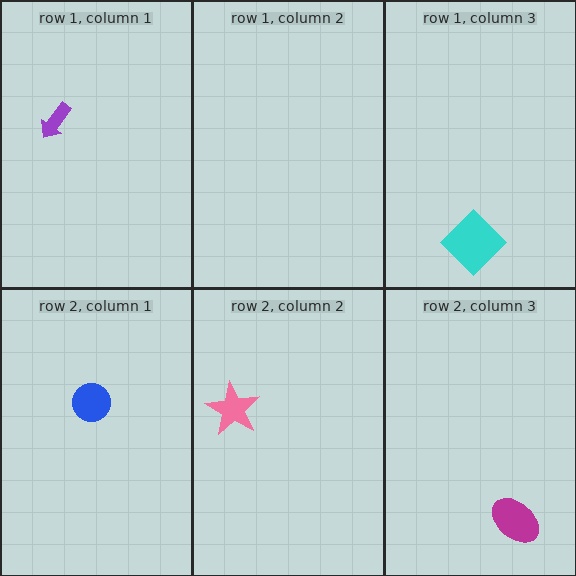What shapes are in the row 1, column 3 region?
The cyan diamond.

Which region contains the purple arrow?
The row 1, column 1 region.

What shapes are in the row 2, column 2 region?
The pink star.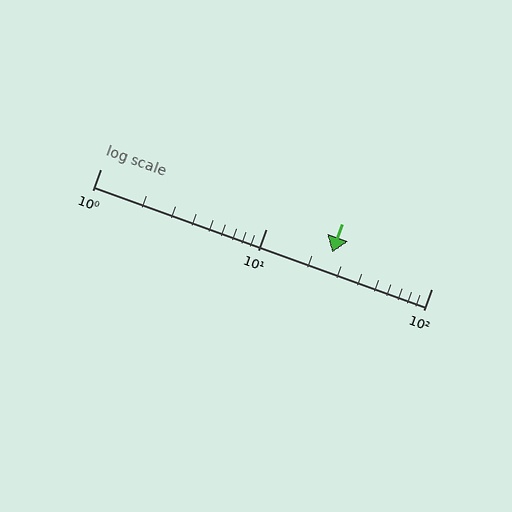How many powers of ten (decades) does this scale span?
The scale spans 2 decades, from 1 to 100.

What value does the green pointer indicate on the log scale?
The pointer indicates approximately 25.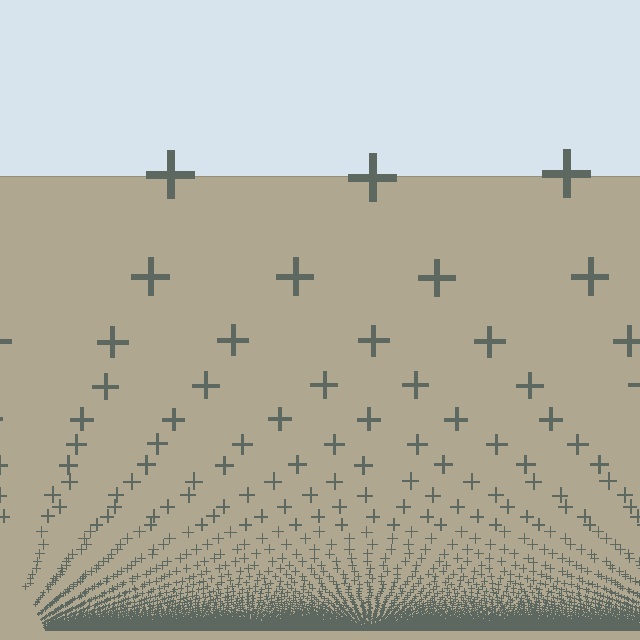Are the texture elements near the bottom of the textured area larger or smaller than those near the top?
Smaller. The gradient is inverted — elements near the bottom are smaller and denser.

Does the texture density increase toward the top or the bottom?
Density increases toward the bottom.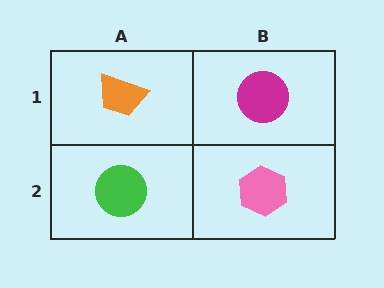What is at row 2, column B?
A pink hexagon.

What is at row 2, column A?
A green circle.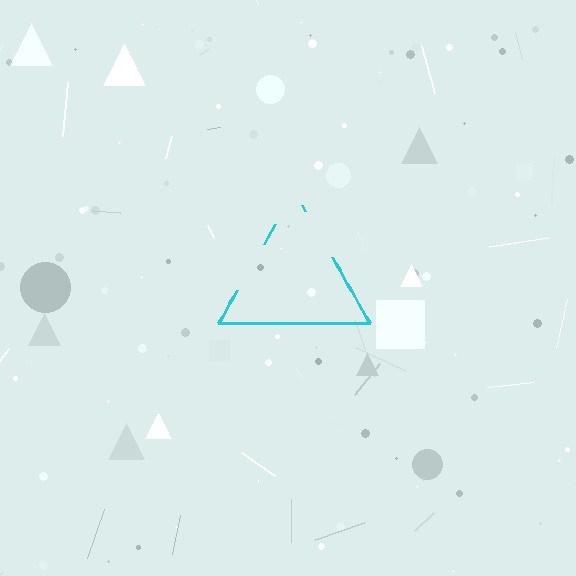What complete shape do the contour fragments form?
The contour fragments form a triangle.